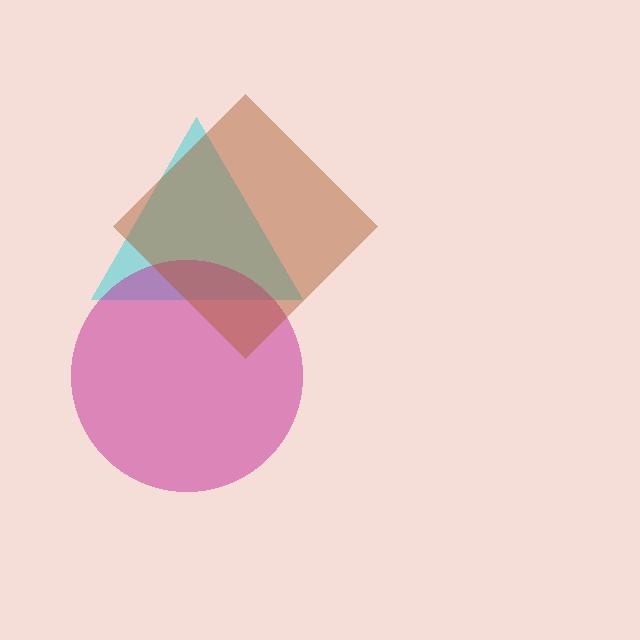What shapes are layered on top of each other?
The layered shapes are: a cyan triangle, a magenta circle, a brown diamond.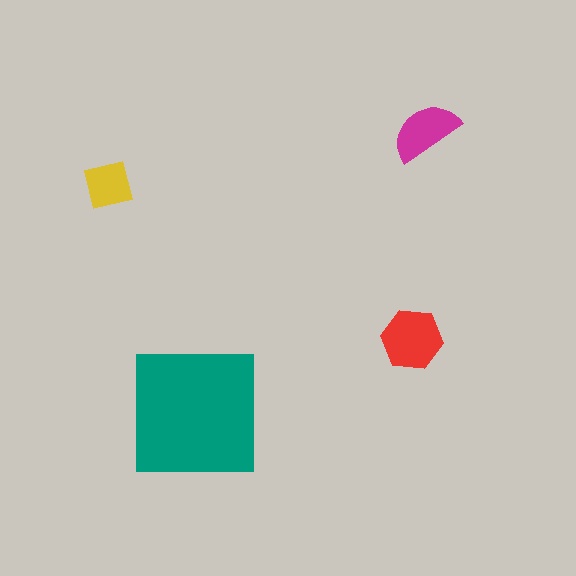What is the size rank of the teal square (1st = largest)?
1st.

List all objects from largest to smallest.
The teal square, the red hexagon, the magenta semicircle, the yellow square.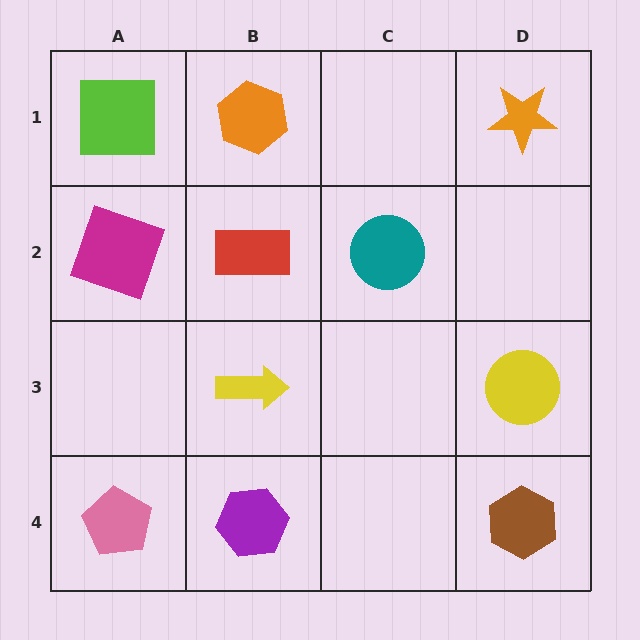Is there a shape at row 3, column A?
No, that cell is empty.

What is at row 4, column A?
A pink pentagon.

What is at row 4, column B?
A purple hexagon.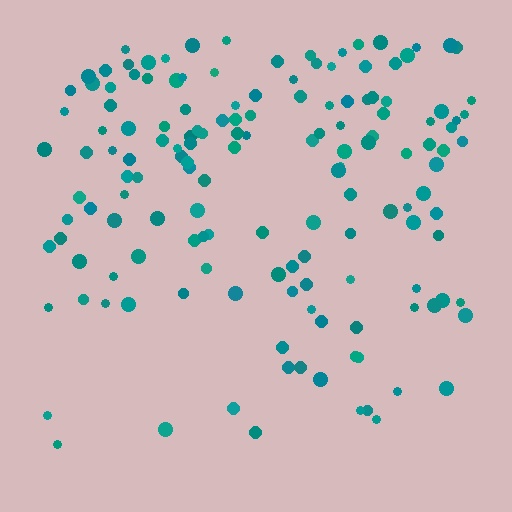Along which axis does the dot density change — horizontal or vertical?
Vertical.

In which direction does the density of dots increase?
From bottom to top, with the top side densest.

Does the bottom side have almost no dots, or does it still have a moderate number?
Still a moderate number, just noticeably fewer than the top.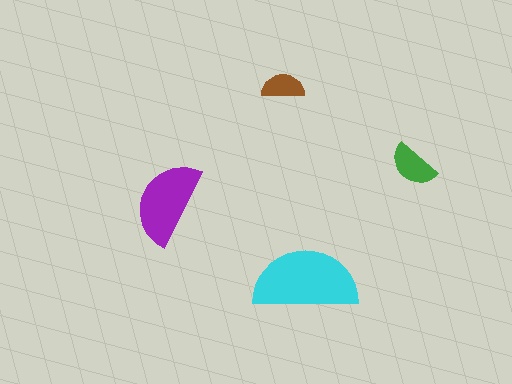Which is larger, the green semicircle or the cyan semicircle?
The cyan one.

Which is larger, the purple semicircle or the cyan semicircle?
The cyan one.